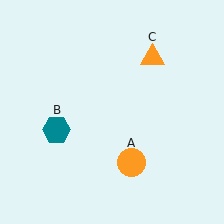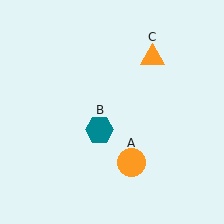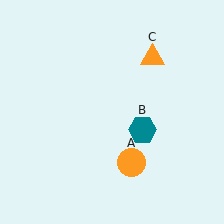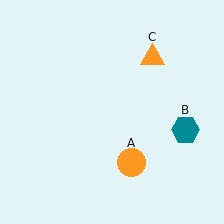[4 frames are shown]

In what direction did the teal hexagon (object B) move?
The teal hexagon (object B) moved right.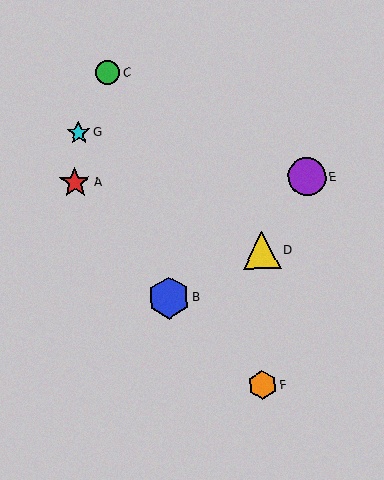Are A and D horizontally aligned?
No, A is at y≈183 and D is at y≈250.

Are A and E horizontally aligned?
Yes, both are at y≈183.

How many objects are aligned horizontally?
2 objects (A, E) are aligned horizontally.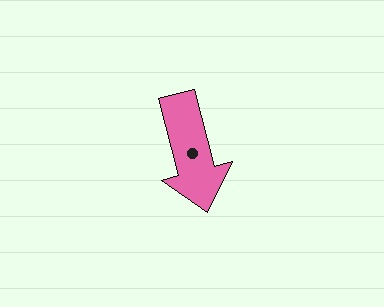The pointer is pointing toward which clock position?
Roughly 6 o'clock.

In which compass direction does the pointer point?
South.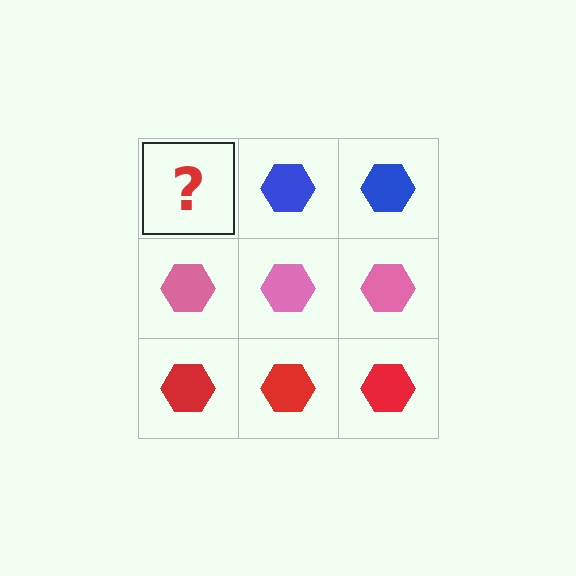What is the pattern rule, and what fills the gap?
The rule is that each row has a consistent color. The gap should be filled with a blue hexagon.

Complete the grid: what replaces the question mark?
The question mark should be replaced with a blue hexagon.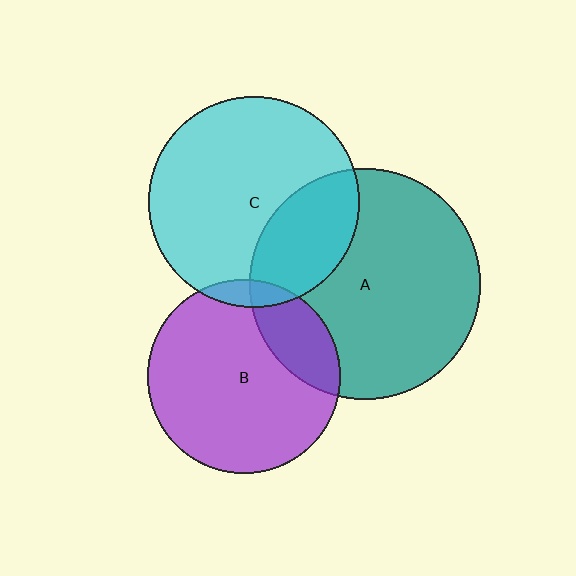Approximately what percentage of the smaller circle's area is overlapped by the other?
Approximately 20%.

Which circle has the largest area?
Circle A (teal).